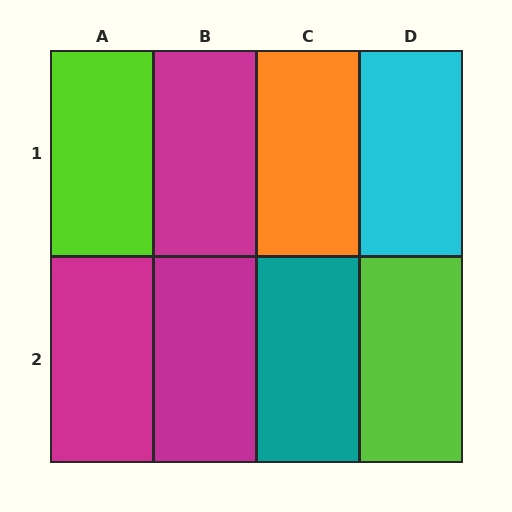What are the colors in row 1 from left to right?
Lime, magenta, orange, cyan.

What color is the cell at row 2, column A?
Magenta.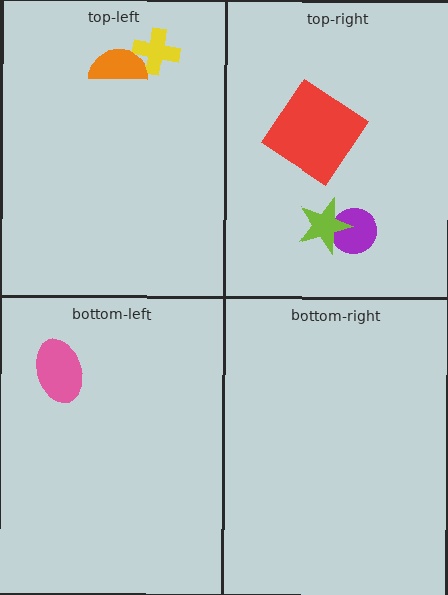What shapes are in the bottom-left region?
The pink ellipse.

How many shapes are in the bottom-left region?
1.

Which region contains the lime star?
The top-right region.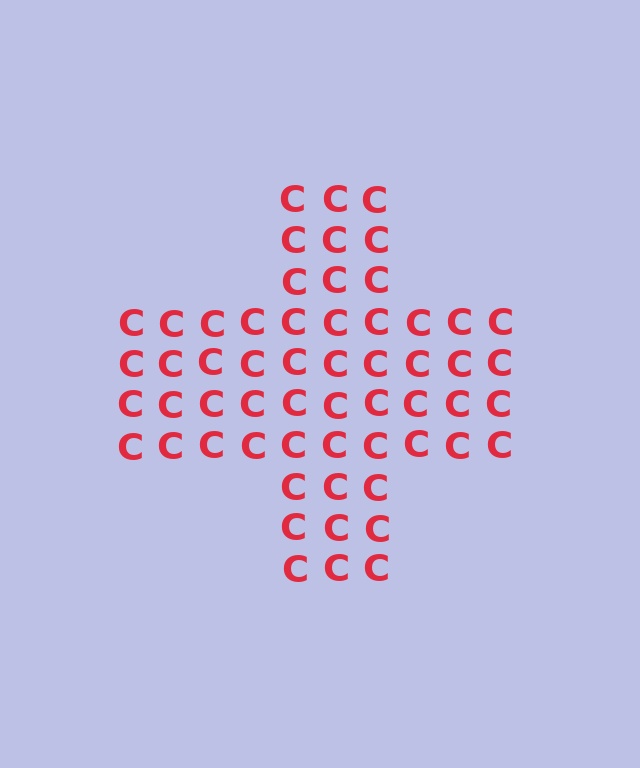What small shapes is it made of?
It is made of small letter C's.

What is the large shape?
The large shape is a cross.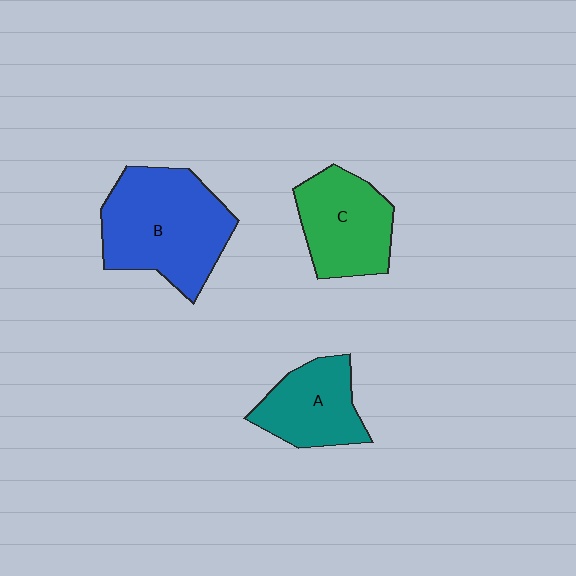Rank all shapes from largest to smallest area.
From largest to smallest: B (blue), C (green), A (teal).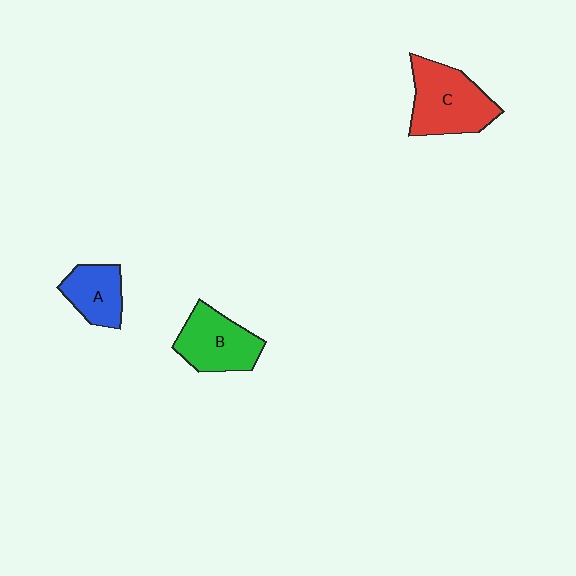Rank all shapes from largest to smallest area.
From largest to smallest: C (red), B (green), A (blue).